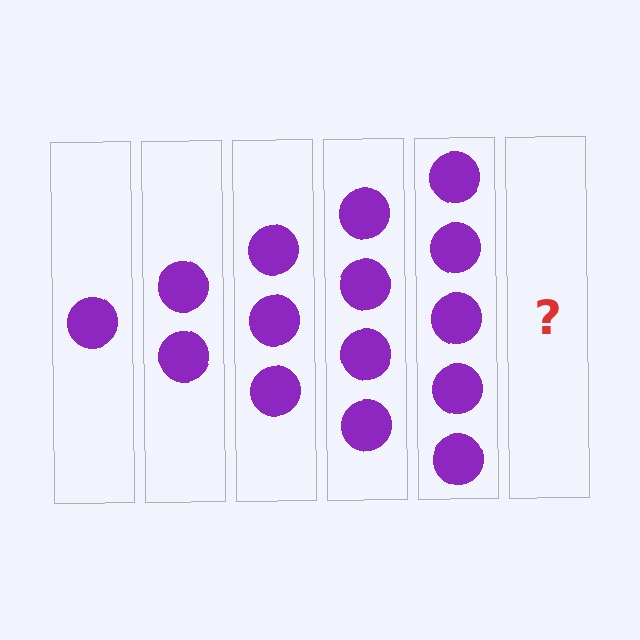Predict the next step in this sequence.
The next step is 6 circles.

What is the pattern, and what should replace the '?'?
The pattern is that each step adds one more circle. The '?' should be 6 circles.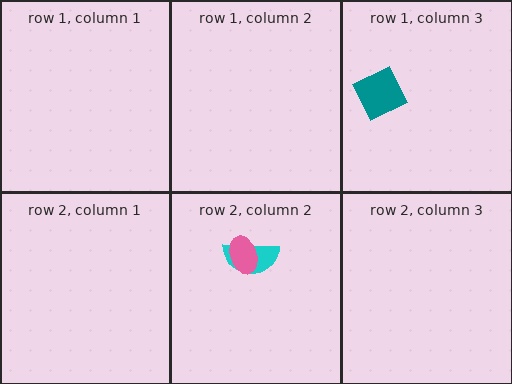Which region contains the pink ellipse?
The row 2, column 2 region.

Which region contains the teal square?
The row 1, column 3 region.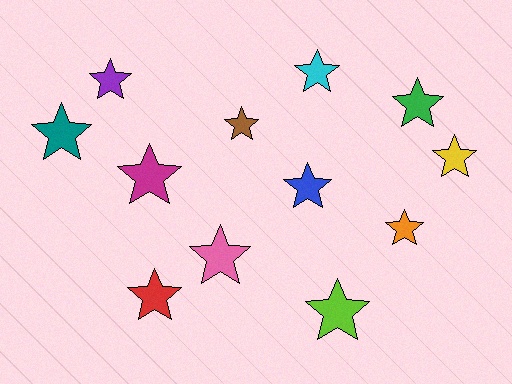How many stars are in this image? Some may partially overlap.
There are 12 stars.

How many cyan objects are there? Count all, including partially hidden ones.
There is 1 cyan object.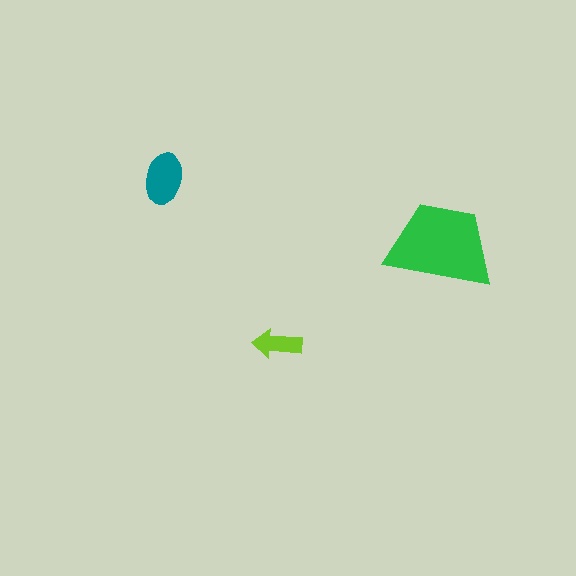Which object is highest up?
The teal ellipse is topmost.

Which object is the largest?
The green trapezoid.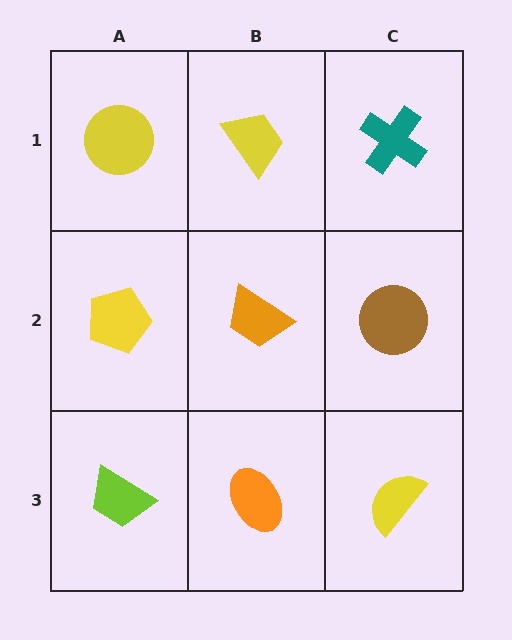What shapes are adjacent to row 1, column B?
An orange trapezoid (row 2, column B), a yellow circle (row 1, column A), a teal cross (row 1, column C).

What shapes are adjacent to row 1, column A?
A yellow pentagon (row 2, column A), a yellow trapezoid (row 1, column B).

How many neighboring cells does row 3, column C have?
2.